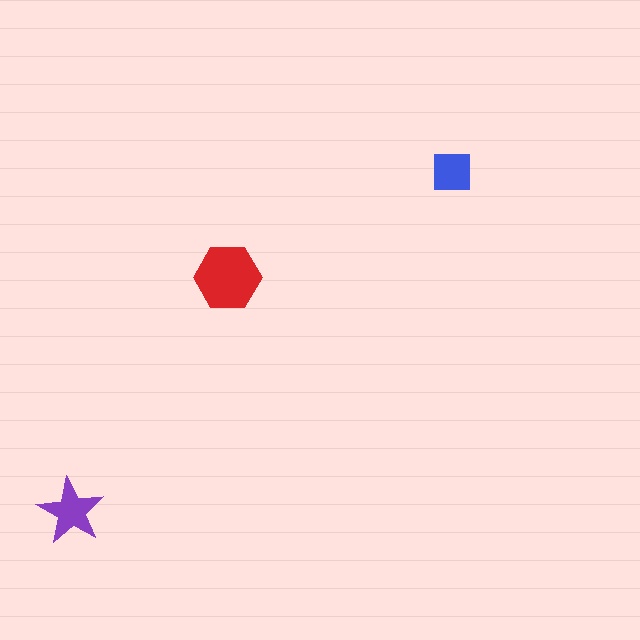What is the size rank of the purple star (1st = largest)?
2nd.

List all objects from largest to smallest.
The red hexagon, the purple star, the blue square.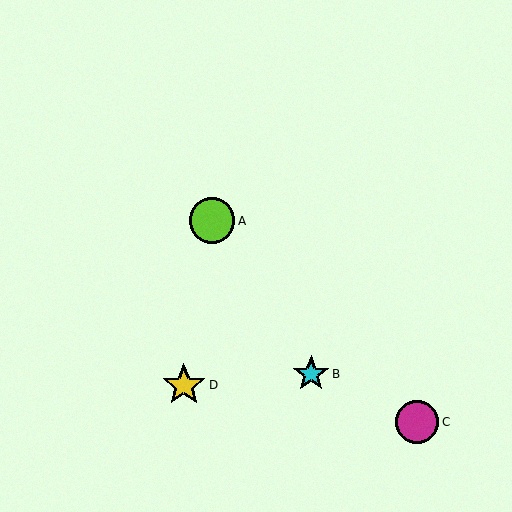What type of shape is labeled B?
Shape B is a cyan star.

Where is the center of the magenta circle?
The center of the magenta circle is at (417, 422).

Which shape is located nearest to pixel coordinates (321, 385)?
The cyan star (labeled B) at (311, 374) is nearest to that location.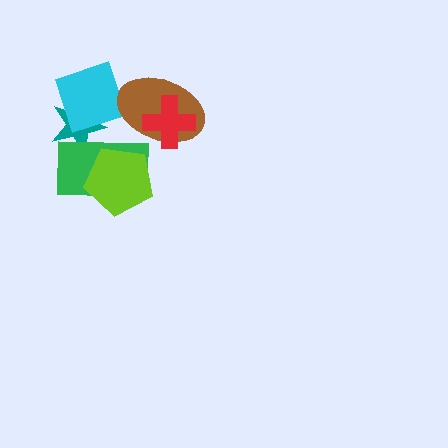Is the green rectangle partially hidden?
Yes, it is partially covered by another shape.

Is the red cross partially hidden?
No, no other shape covers it.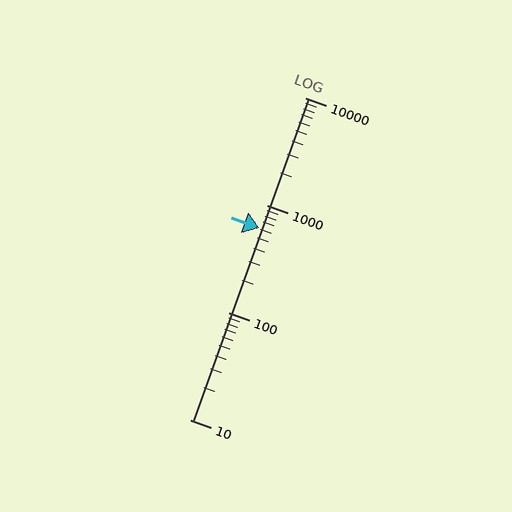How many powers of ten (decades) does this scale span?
The scale spans 3 decades, from 10 to 10000.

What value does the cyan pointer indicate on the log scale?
The pointer indicates approximately 610.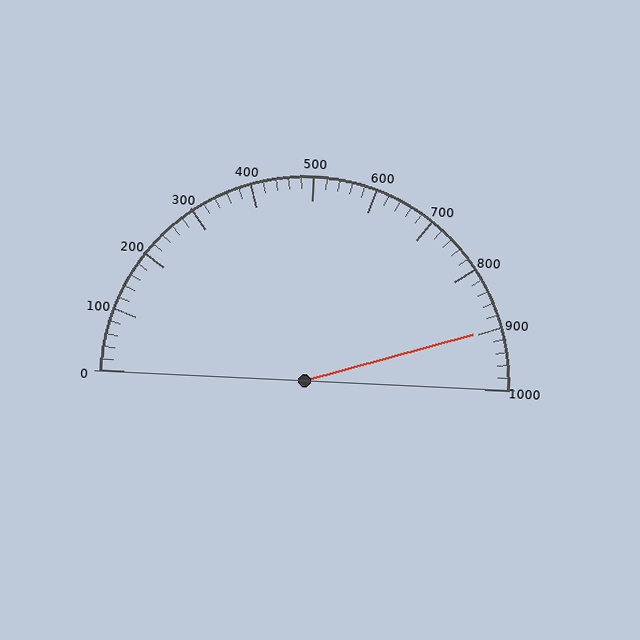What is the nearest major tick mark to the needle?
The nearest major tick mark is 900.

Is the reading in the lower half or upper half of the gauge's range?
The reading is in the upper half of the range (0 to 1000).